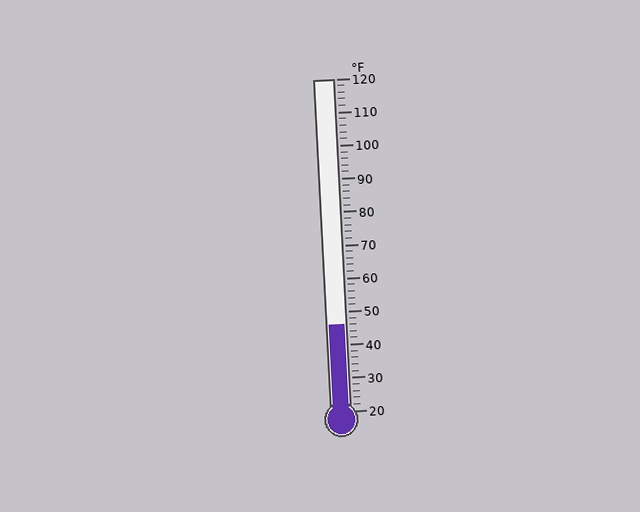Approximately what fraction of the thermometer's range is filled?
The thermometer is filled to approximately 25% of its range.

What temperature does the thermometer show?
The thermometer shows approximately 46°F.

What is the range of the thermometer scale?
The thermometer scale ranges from 20°F to 120°F.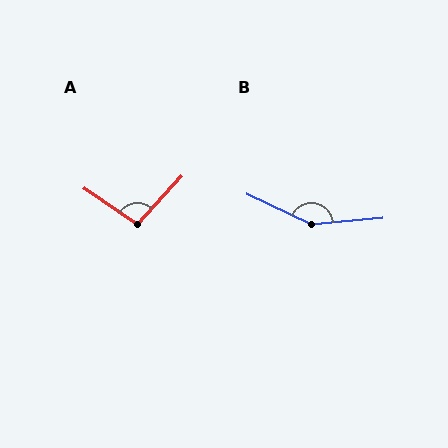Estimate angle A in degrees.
Approximately 98 degrees.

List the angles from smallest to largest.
A (98°), B (150°).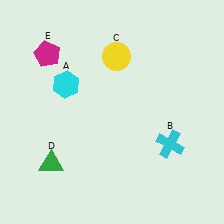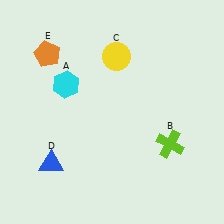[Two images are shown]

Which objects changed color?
B changed from cyan to lime. D changed from green to blue. E changed from magenta to orange.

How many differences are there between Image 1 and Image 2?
There are 3 differences between the two images.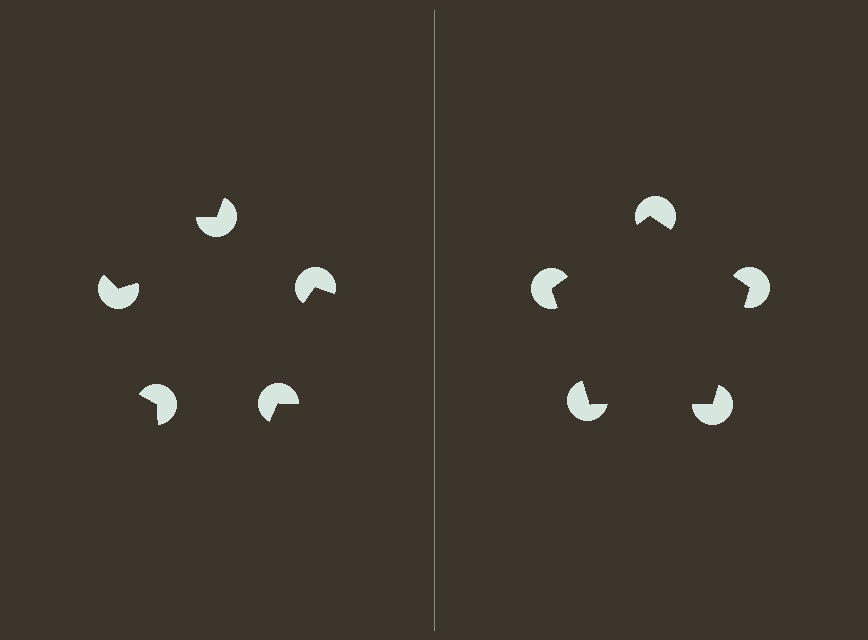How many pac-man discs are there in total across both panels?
10 — 5 on each side.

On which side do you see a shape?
An illusory pentagon appears on the right side. On the left side the wedge cuts are rotated, so no coherent shape forms.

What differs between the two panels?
The pac-man discs are positioned identically on both sides; only the wedge orientations differ. On the right they align to a pentagon; on the left they are misaligned.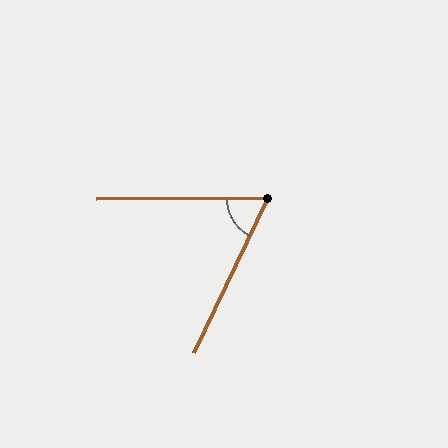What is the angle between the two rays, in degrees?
Approximately 64 degrees.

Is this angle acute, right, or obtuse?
It is acute.